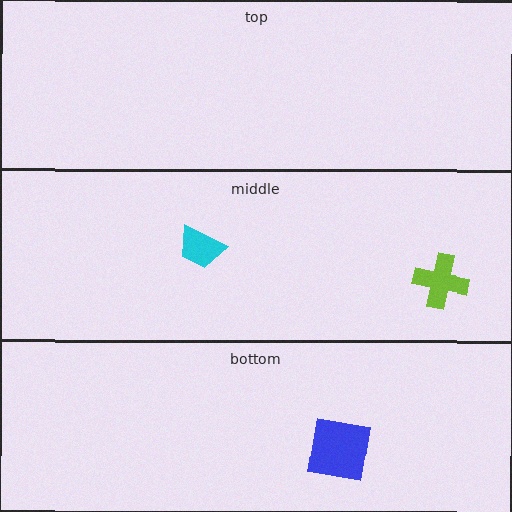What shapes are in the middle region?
The cyan trapezoid, the lime cross.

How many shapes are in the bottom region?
1.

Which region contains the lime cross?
The middle region.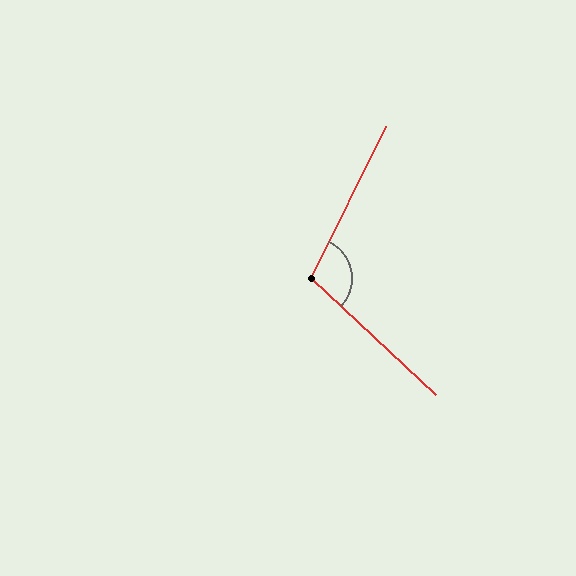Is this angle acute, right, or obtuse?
It is obtuse.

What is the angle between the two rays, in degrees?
Approximately 107 degrees.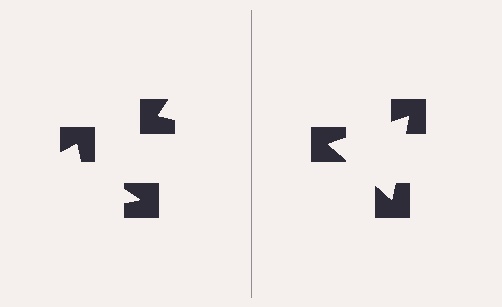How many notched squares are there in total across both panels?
6 — 3 on each side.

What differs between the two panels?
The notched squares are positioned identically on both sides; only the wedge orientations differ. On the right they align to a triangle; on the left they are misaligned.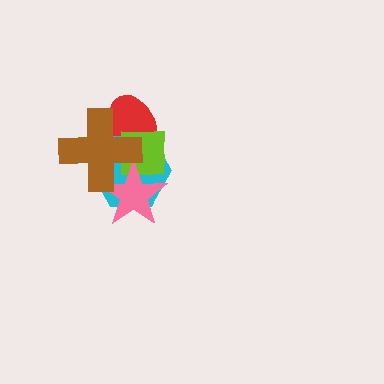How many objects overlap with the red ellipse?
3 objects overlap with the red ellipse.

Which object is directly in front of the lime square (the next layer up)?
The pink star is directly in front of the lime square.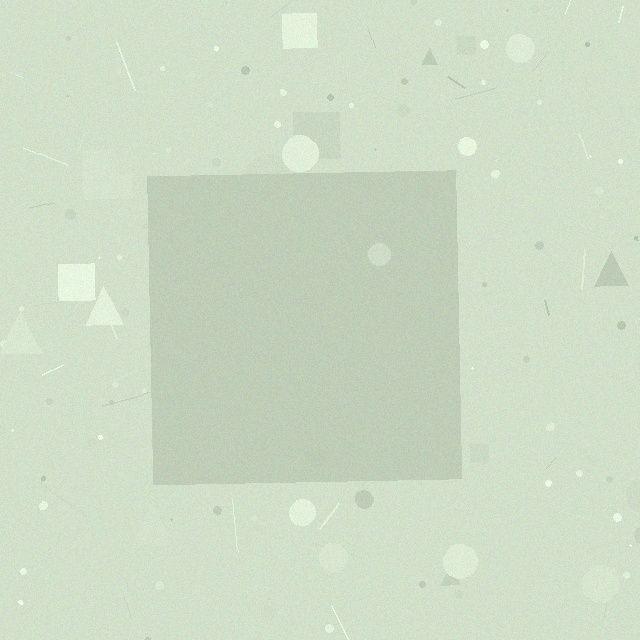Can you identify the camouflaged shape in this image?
The camouflaged shape is a square.